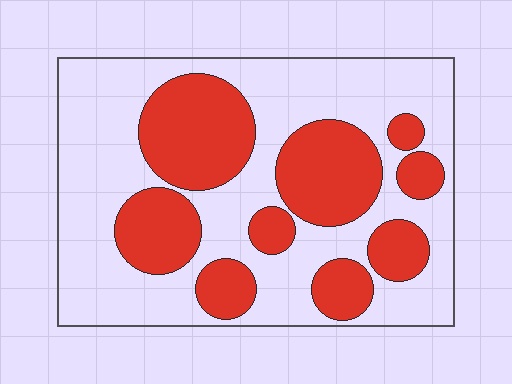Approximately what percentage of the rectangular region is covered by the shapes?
Approximately 35%.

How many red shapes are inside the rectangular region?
9.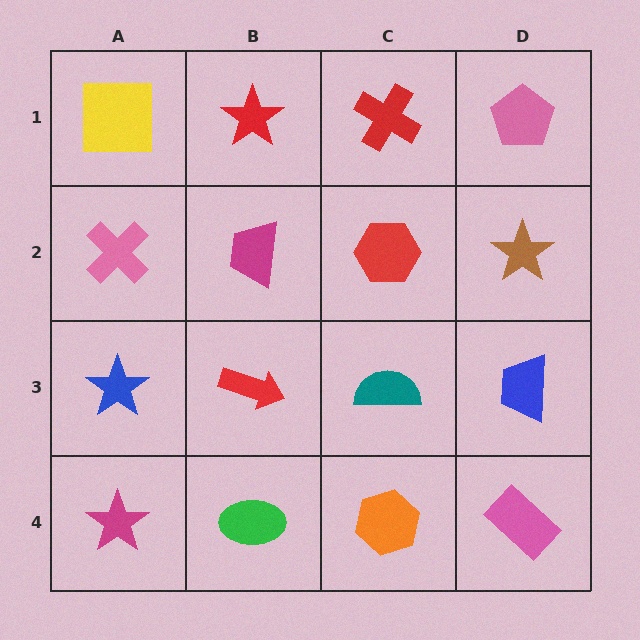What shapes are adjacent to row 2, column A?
A yellow square (row 1, column A), a blue star (row 3, column A), a magenta trapezoid (row 2, column B).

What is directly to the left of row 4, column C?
A green ellipse.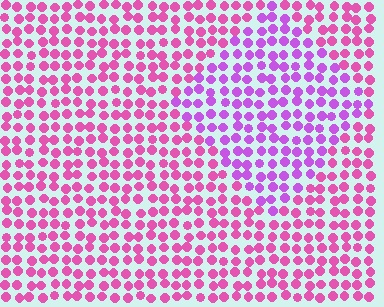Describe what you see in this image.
The image is filled with small pink elements in a uniform arrangement. A diamond-shaped region is visible where the elements are tinted to a slightly different hue, forming a subtle color boundary.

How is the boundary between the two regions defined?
The boundary is defined purely by a slight shift in hue (about 33 degrees). Spacing, size, and orientation are identical on both sides.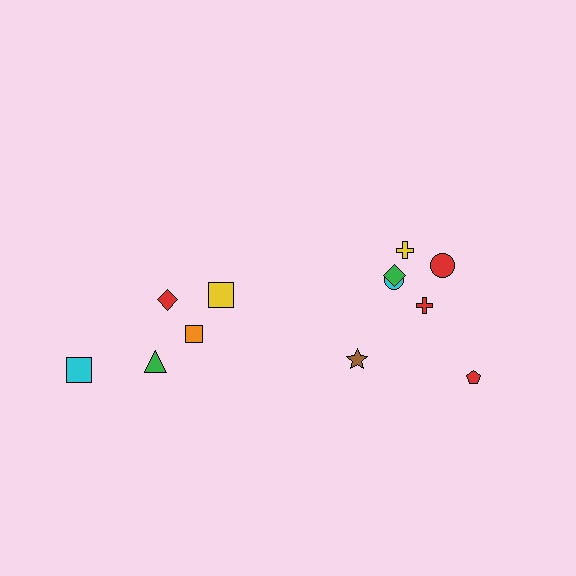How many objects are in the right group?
There are 7 objects.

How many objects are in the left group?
There are 5 objects.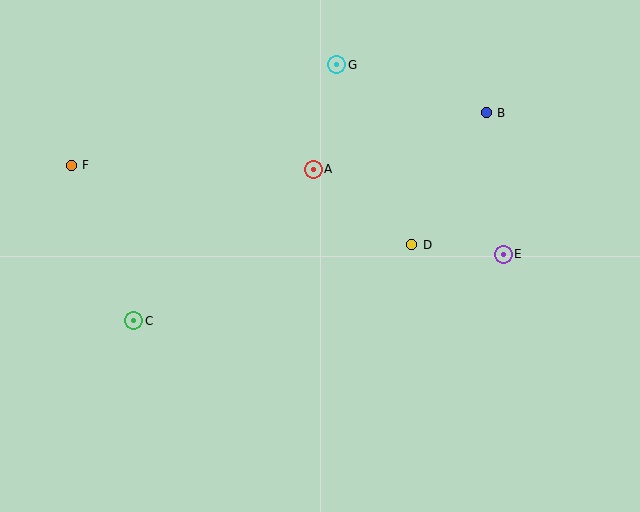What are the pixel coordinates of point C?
Point C is at (134, 321).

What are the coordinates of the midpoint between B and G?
The midpoint between B and G is at (412, 89).